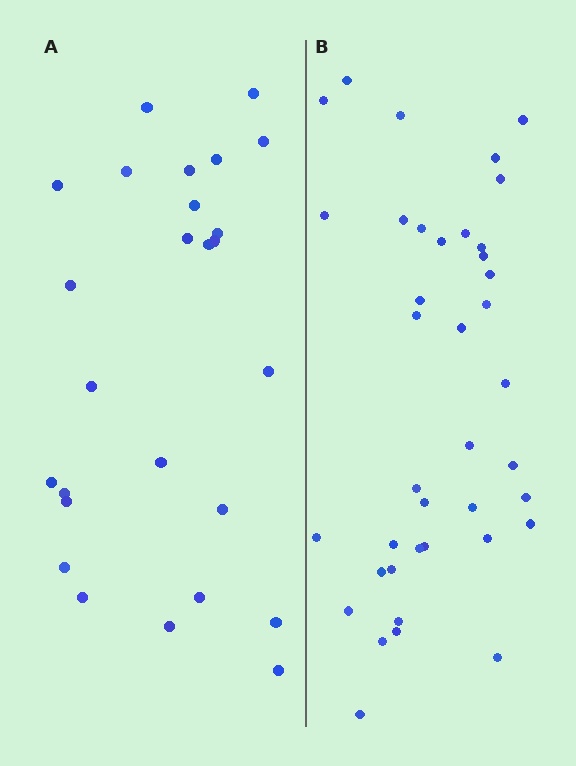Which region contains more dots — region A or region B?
Region B (the right region) has more dots.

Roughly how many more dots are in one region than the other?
Region B has approximately 15 more dots than region A.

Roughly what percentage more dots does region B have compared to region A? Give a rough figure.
About 50% more.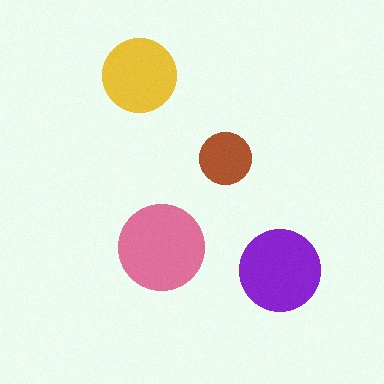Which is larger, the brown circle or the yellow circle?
The yellow one.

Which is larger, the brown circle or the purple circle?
The purple one.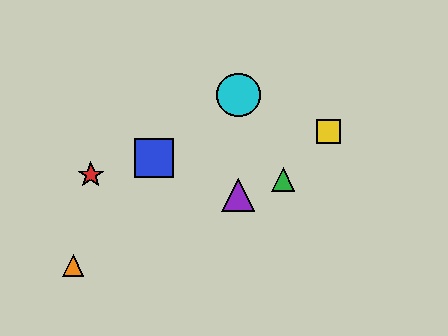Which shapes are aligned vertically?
The purple triangle, the cyan circle are aligned vertically.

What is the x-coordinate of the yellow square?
The yellow square is at x≈328.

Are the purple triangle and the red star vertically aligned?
No, the purple triangle is at x≈238 and the red star is at x≈91.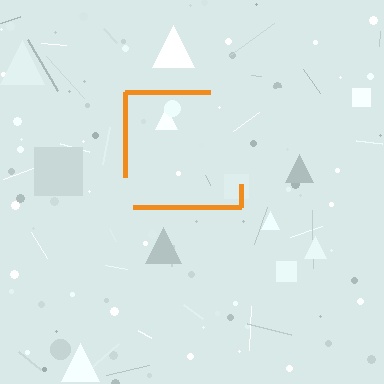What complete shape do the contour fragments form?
The contour fragments form a square.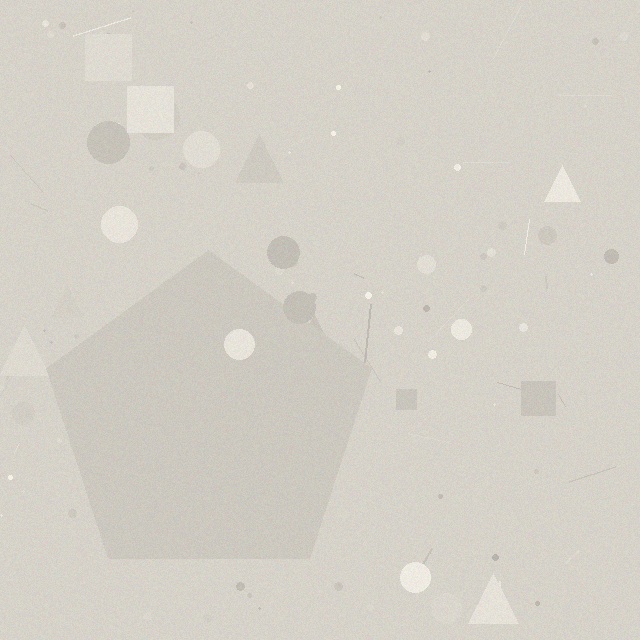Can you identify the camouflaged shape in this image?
The camouflaged shape is a pentagon.